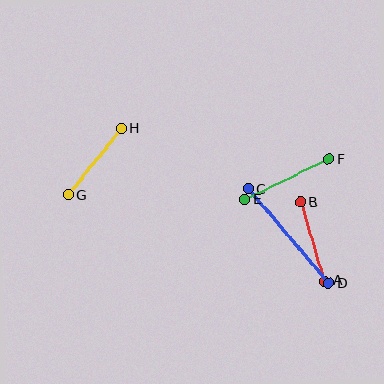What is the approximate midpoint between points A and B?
The midpoint is at approximately (312, 242) pixels.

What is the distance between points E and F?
The distance is approximately 93 pixels.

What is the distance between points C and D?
The distance is approximately 124 pixels.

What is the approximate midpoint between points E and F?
The midpoint is at approximately (287, 179) pixels.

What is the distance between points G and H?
The distance is approximately 84 pixels.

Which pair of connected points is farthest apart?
Points C and D are farthest apart.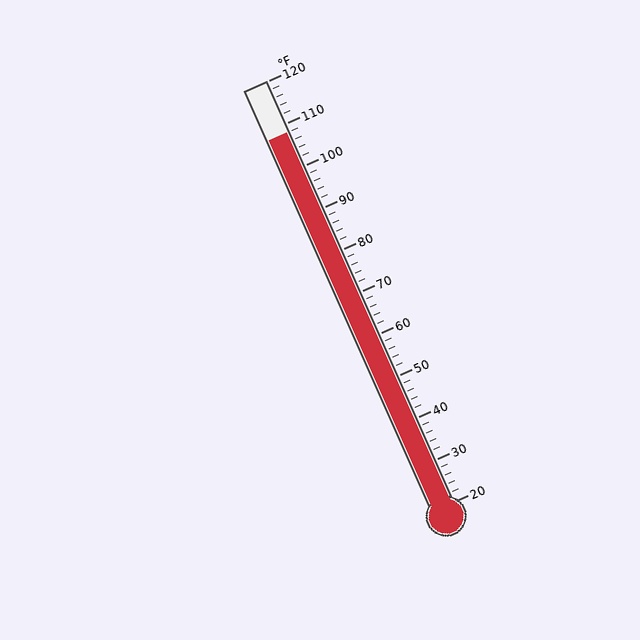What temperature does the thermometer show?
The thermometer shows approximately 108°F.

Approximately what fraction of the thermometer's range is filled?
The thermometer is filled to approximately 90% of its range.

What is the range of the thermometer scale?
The thermometer scale ranges from 20°F to 120°F.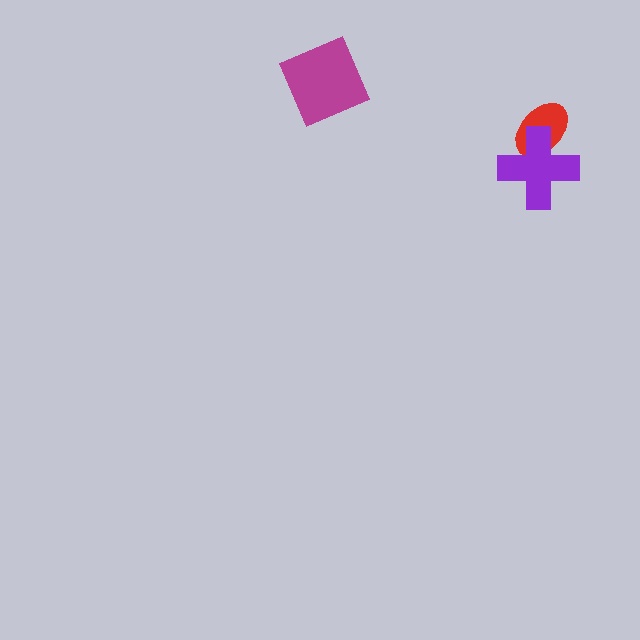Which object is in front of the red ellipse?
The purple cross is in front of the red ellipse.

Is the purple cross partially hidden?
No, no other shape covers it.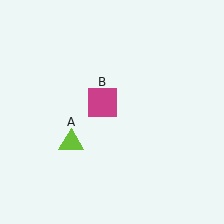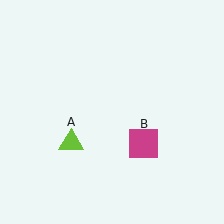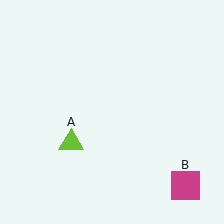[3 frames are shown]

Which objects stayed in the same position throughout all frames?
Lime triangle (object A) remained stationary.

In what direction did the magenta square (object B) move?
The magenta square (object B) moved down and to the right.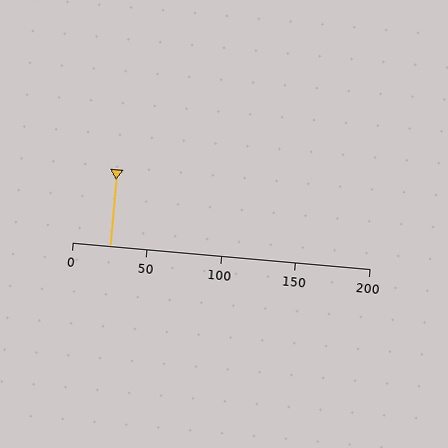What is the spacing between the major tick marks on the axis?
The major ticks are spaced 50 apart.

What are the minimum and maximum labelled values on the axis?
The axis runs from 0 to 200.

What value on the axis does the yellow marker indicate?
The marker indicates approximately 25.